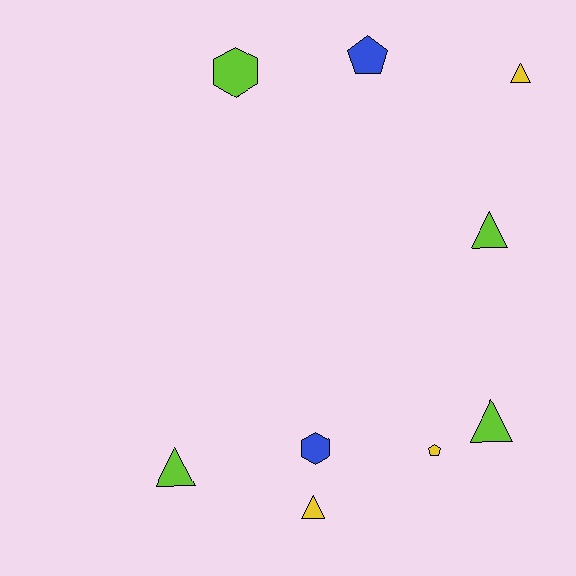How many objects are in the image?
There are 9 objects.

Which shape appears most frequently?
Triangle, with 5 objects.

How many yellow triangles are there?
There are 2 yellow triangles.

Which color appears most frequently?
Lime, with 4 objects.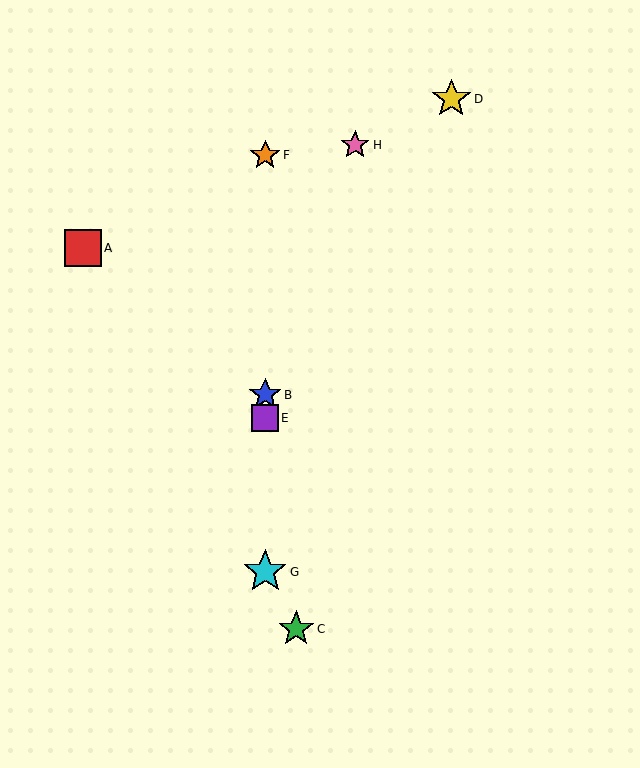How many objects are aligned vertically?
4 objects (B, E, F, G) are aligned vertically.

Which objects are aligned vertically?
Objects B, E, F, G are aligned vertically.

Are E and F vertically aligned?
Yes, both are at x≈265.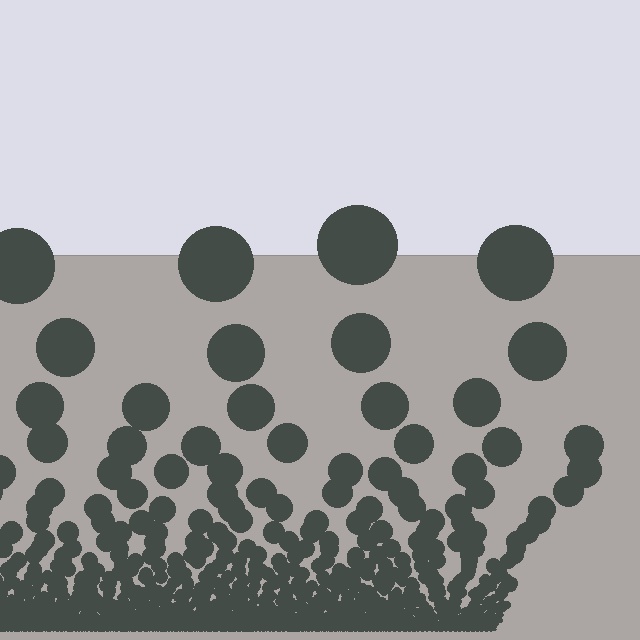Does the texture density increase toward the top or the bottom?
Density increases toward the bottom.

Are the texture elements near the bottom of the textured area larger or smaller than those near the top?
Smaller. The gradient is inverted — elements near the bottom are smaller and denser.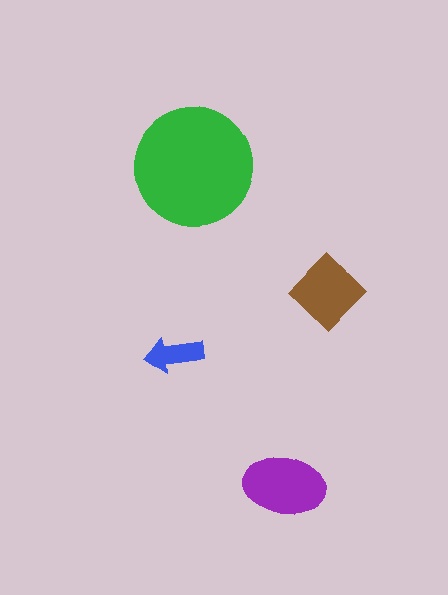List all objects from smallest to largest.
The blue arrow, the brown diamond, the purple ellipse, the green circle.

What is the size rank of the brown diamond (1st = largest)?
3rd.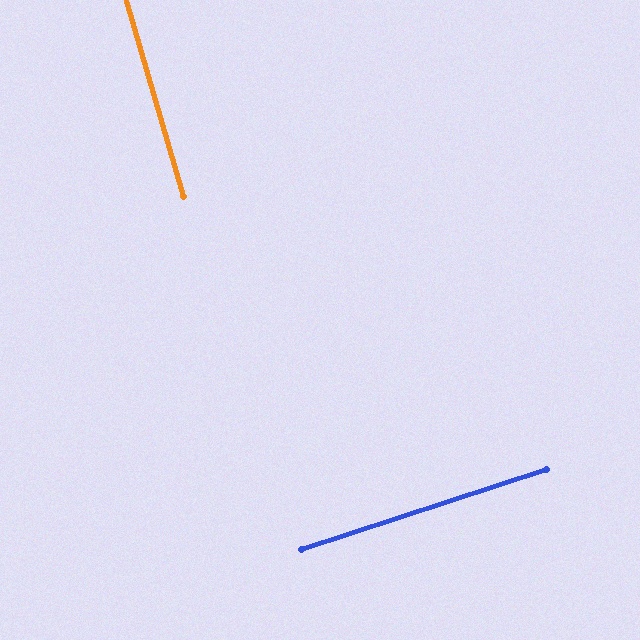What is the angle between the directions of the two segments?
Approximately 88 degrees.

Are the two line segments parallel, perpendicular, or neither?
Perpendicular — they meet at approximately 88°.